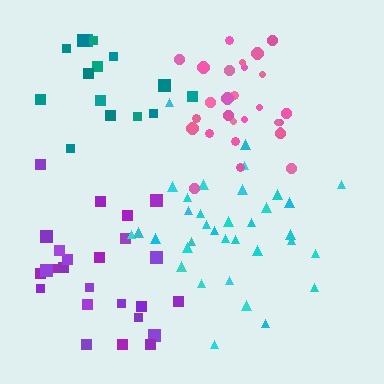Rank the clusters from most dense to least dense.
pink, cyan, purple, teal.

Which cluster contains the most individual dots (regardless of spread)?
Cyan (35).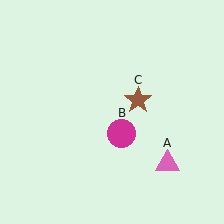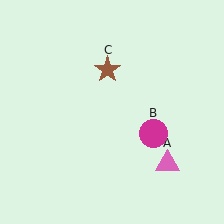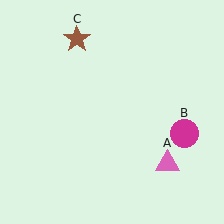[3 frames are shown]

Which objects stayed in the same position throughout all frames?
Pink triangle (object A) remained stationary.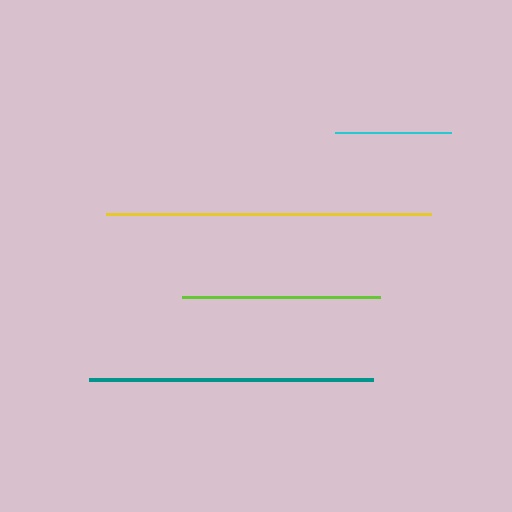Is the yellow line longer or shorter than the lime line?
The yellow line is longer than the lime line.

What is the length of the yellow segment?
The yellow segment is approximately 325 pixels long.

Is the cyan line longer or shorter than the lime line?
The lime line is longer than the cyan line.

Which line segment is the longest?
The yellow line is the longest at approximately 325 pixels.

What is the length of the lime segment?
The lime segment is approximately 198 pixels long.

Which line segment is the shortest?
The cyan line is the shortest at approximately 116 pixels.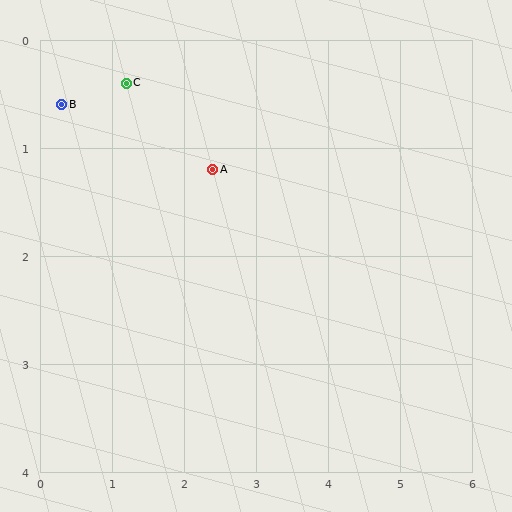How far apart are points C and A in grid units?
Points C and A are about 1.4 grid units apart.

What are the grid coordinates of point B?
Point B is at approximately (0.3, 0.6).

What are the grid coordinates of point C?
Point C is at approximately (1.2, 0.4).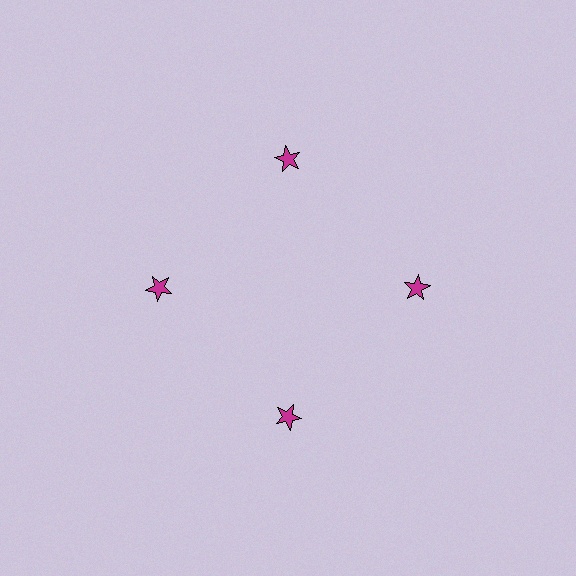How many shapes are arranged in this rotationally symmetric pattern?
There are 4 shapes, arranged in 4 groups of 1.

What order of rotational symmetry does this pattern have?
This pattern has 4-fold rotational symmetry.